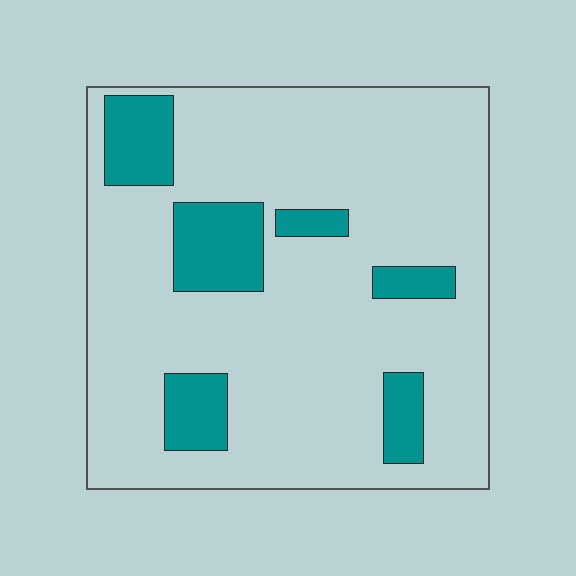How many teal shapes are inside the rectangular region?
6.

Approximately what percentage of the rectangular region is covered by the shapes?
Approximately 15%.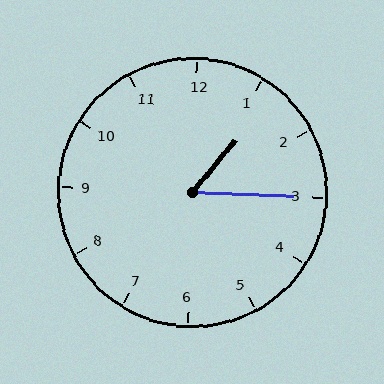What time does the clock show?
1:15.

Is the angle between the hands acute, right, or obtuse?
It is acute.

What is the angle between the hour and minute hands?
Approximately 52 degrees.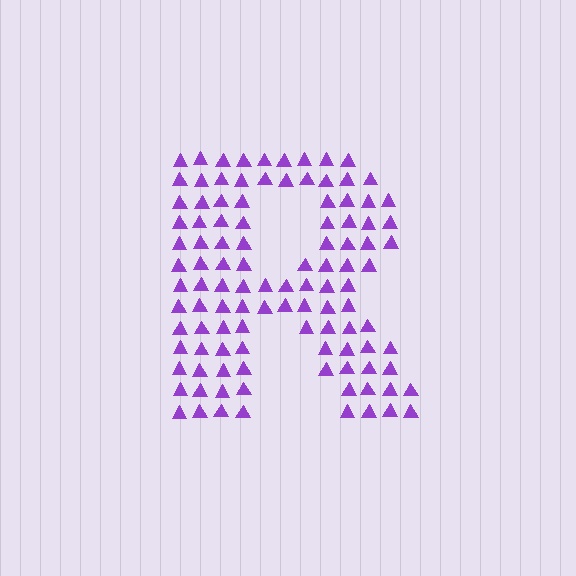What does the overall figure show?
The overall figure shows the letter R.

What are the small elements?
The small elements are triangles.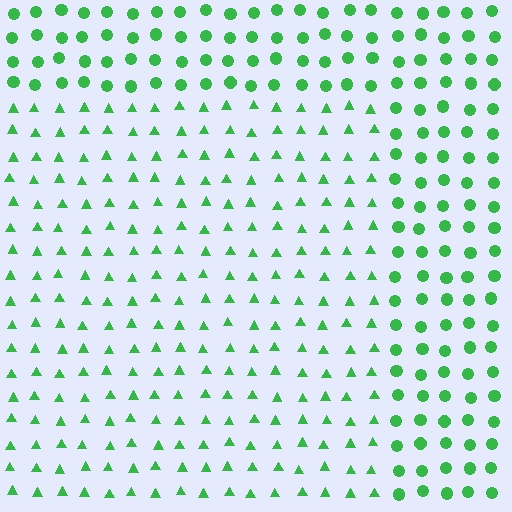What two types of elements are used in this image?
The image uses triangles inside the rectangle region and circles outside it.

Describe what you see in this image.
The image is filled with small green elements arranged in a uniform grid. A rectangle-shaped region contains triangles, while the surrounding area contains circles. The boundary is defined purely by the change in element shape.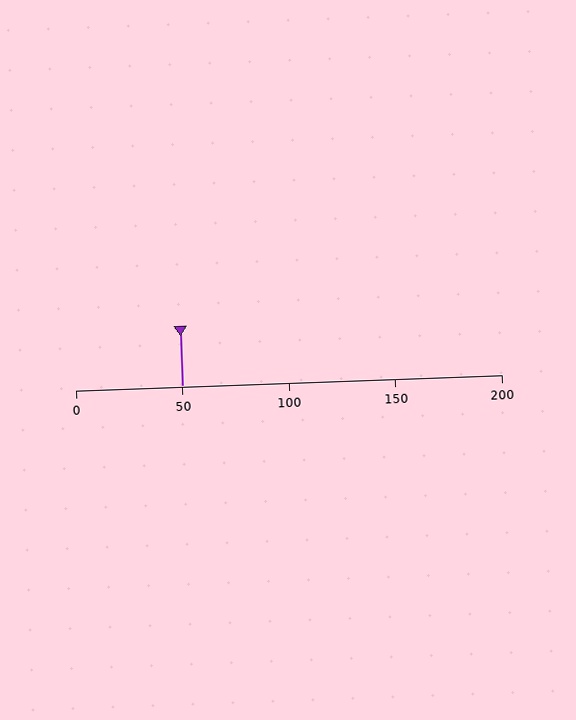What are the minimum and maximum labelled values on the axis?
The axis runs from 0 to 200.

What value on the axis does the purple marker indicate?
The marker indicates approximately 50.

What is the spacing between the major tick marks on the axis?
The major ticks are spaced 50 apart.